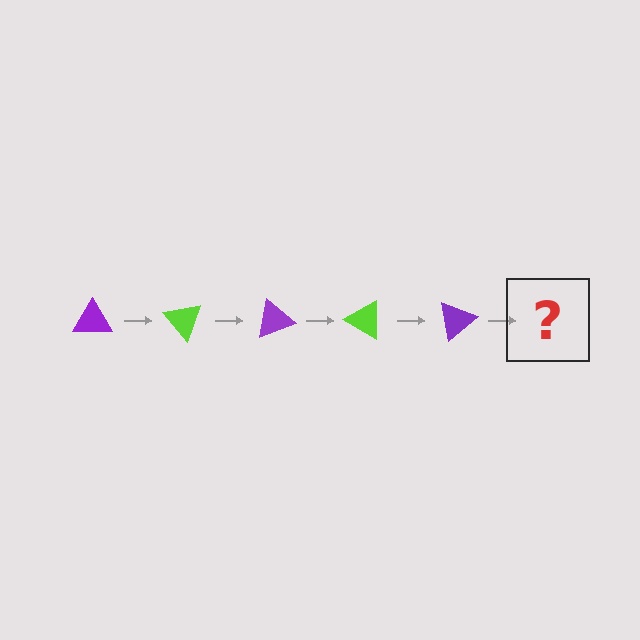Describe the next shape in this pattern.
It should be a lime triangle, rotated 250 degrees from the start.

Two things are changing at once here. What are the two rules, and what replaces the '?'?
The two rules are that it rotates 50 degrees each step and the color cycles through purple and lime. The '?' should be a lime triangle, rotated 250 degrees from the start.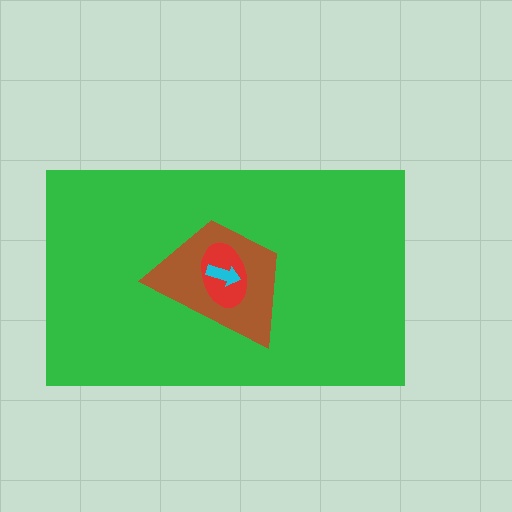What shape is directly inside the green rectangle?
The brown trapezoid.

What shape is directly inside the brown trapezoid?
The red ellipse.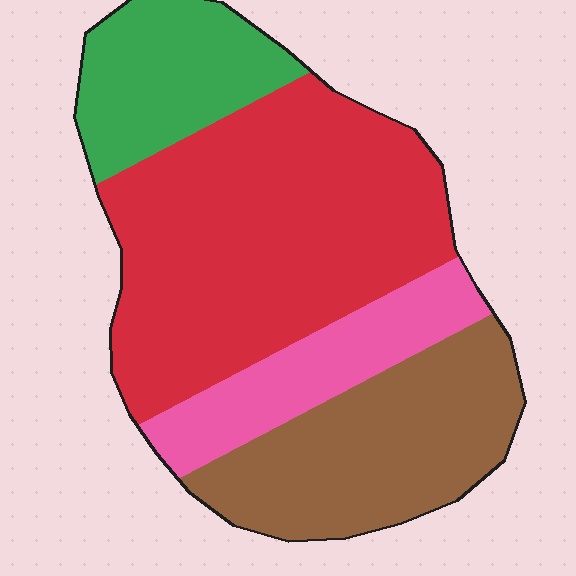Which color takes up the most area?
Red, at roughly 45%.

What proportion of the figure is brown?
Brown takes up between a sixth and a third of the figure.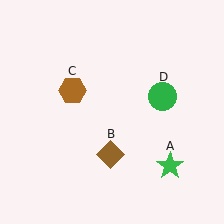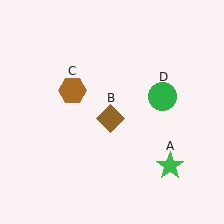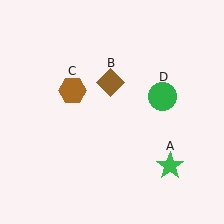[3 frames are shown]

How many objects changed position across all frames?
1 object changed position: brown diamond (object B).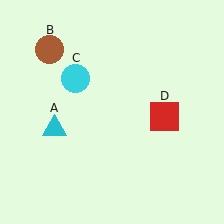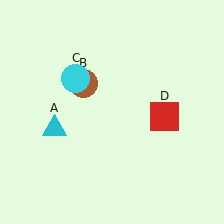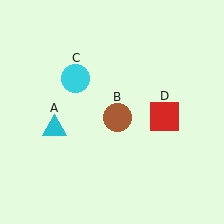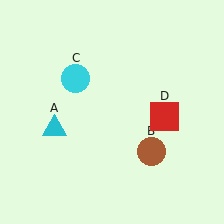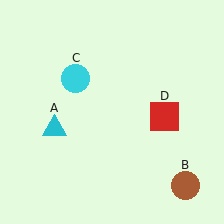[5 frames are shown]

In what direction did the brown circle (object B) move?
The brown circle (object B) moved down and to the right.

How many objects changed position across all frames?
1 object changed position: brown circle (object B).